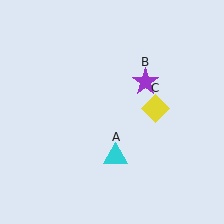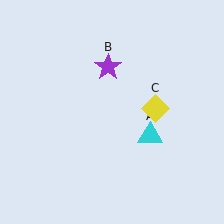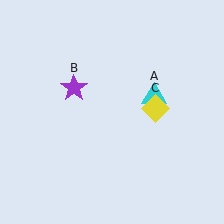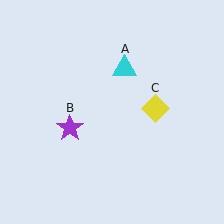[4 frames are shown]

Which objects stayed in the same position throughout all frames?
Yellow diamond (object C) remained stationary.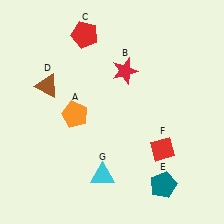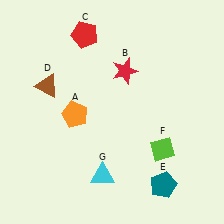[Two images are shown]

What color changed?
The diamond (F) changed from red in Image 1 to lime in Image 2.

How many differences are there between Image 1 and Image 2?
There is 1 difference between the two images.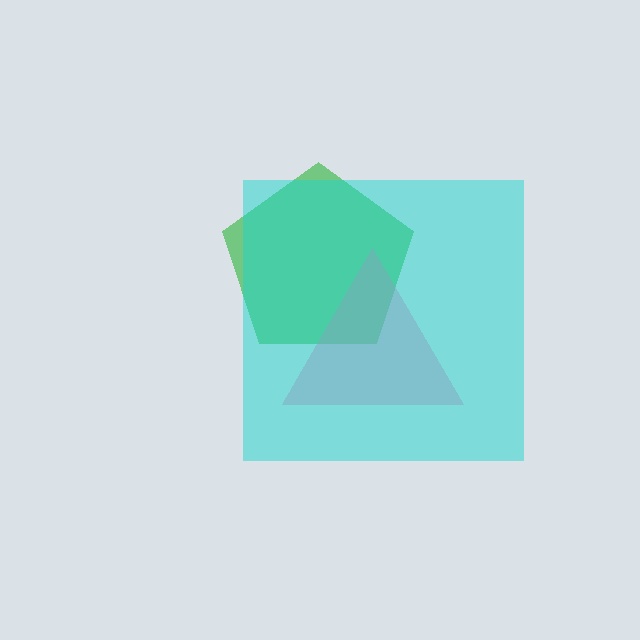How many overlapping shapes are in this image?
There are 3 overlapping shapes in the image.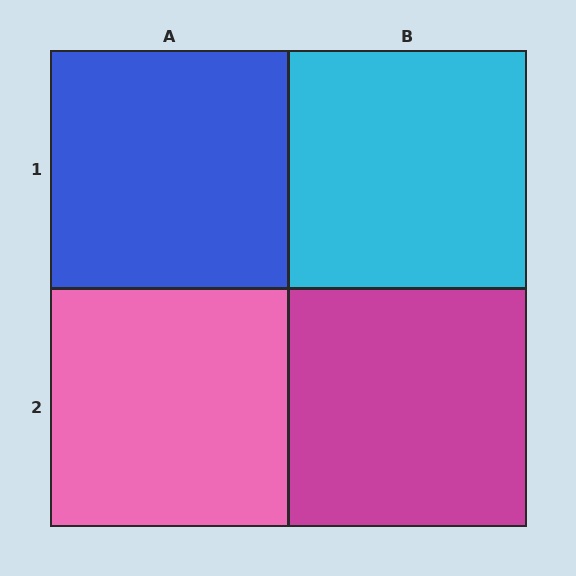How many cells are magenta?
1 cell is magenta.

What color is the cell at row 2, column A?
Pink.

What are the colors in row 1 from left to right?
Blue, cyan.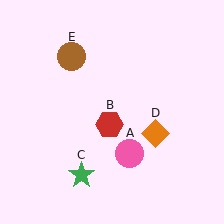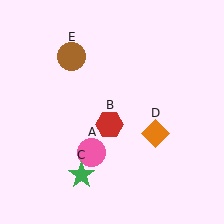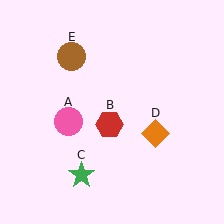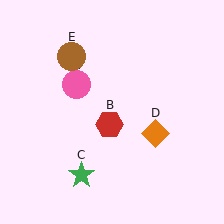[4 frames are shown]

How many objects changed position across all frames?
1 object changed position: pink circle (object A).